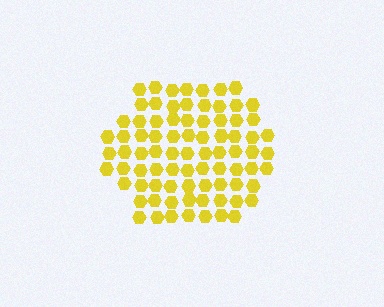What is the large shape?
The large shape is a hexagon.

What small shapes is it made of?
It is made of small hexagons.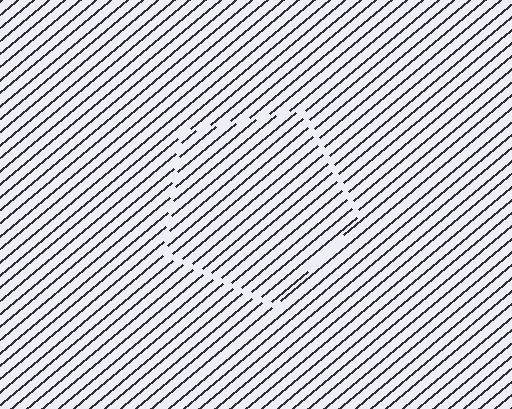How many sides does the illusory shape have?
5 sides — the line-ends trace a pentagon.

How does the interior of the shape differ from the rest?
The interior of the shape contains the same grating, shifted by half a period — the contour is defined by the phase discontinuity where line-ends from the inner and outer gratings abut.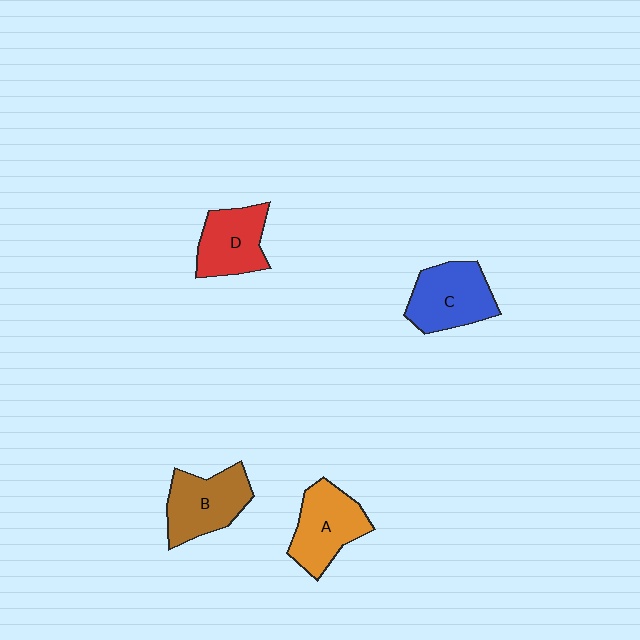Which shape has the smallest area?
Shape D (red).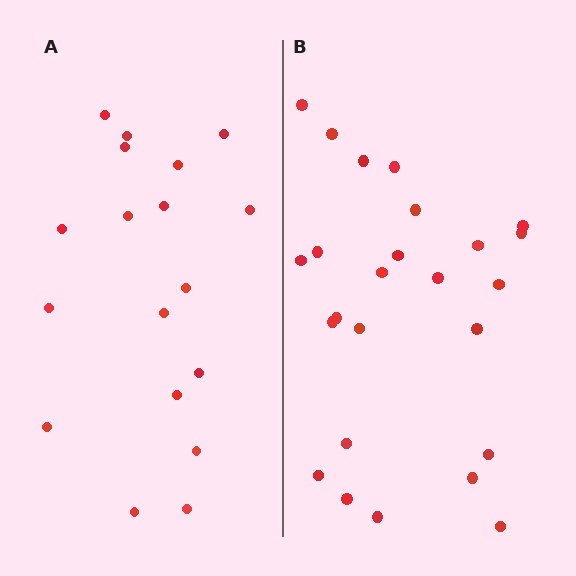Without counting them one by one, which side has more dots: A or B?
Region B (the right region) has more dots.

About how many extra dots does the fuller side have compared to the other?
Region B has roughly 8 or so more dots than region A.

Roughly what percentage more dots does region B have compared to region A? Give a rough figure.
About 40% more.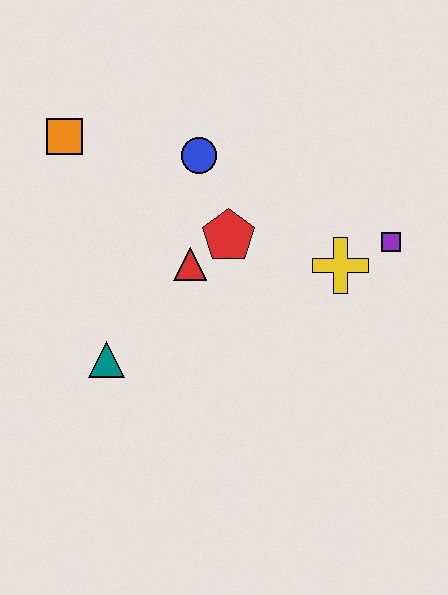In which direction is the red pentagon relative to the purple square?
The red pentagon is to the left of the purple square.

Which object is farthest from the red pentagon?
The orange square is farthest from the red pentagon.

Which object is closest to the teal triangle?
The red triangle is closest to the teal triangle.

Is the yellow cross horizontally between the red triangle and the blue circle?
No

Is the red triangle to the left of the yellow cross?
Yes